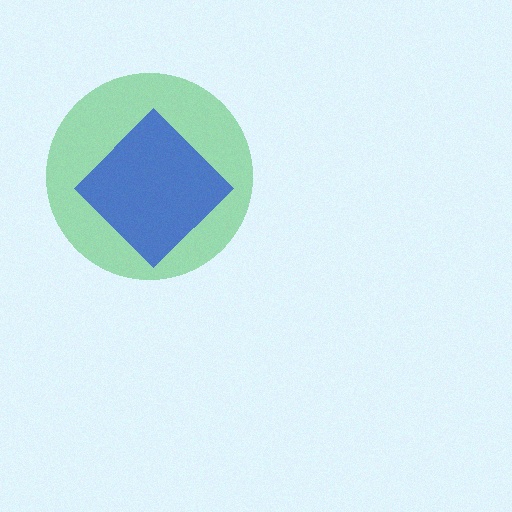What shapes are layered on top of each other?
The layered shapes are: a green circle, a blue diamond.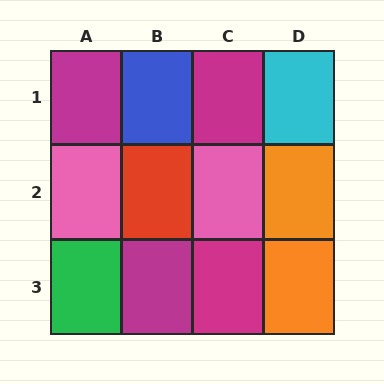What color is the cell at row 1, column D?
Cyan.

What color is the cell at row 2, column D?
Orange.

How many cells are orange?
2 cells are orange.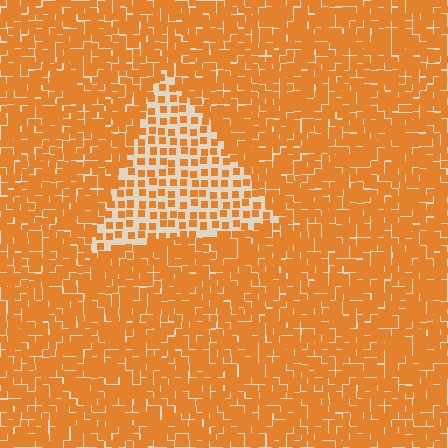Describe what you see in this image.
The image contains small orange elements arranged at two different densities. A triangle-shaped region is visible where the elements are less densely packed than the surrounding area.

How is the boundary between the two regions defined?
The boundary is defined by a change in element density (approximately 2.2x ratio). All elements are the same color, size, and shape.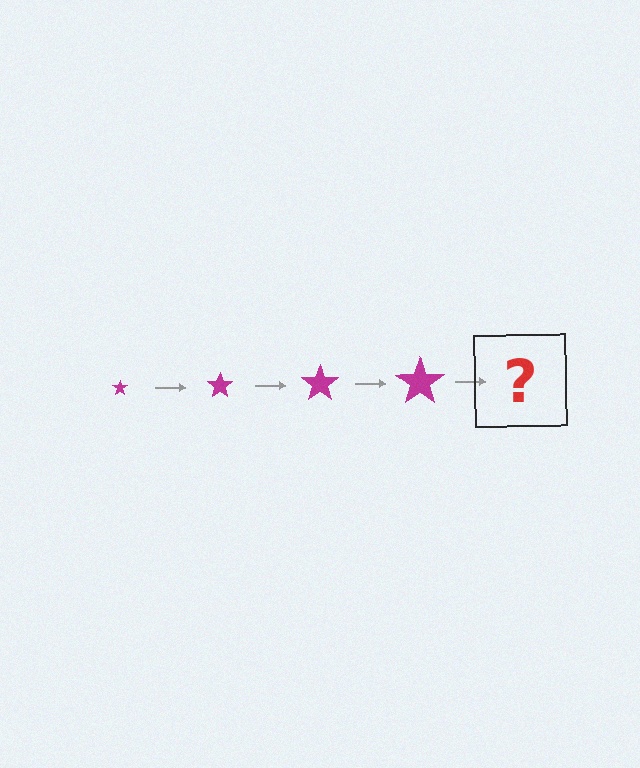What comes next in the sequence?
The next element should be a magenta star, larger than the previous one.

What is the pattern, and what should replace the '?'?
The pattern is that the star gets progressively larger each step. The '?' should be a magenta star, larger than the previous one.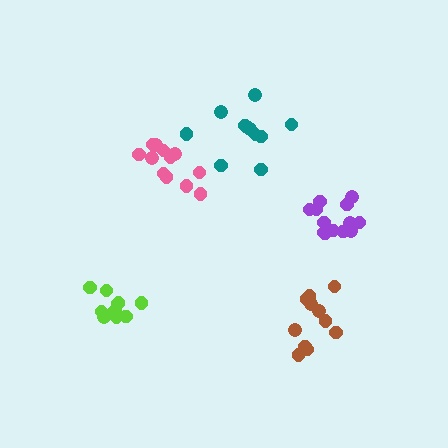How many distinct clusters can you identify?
There are 5 distinct clusters.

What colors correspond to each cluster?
The clusters are colored: lime, brown, pink, teal, purple.